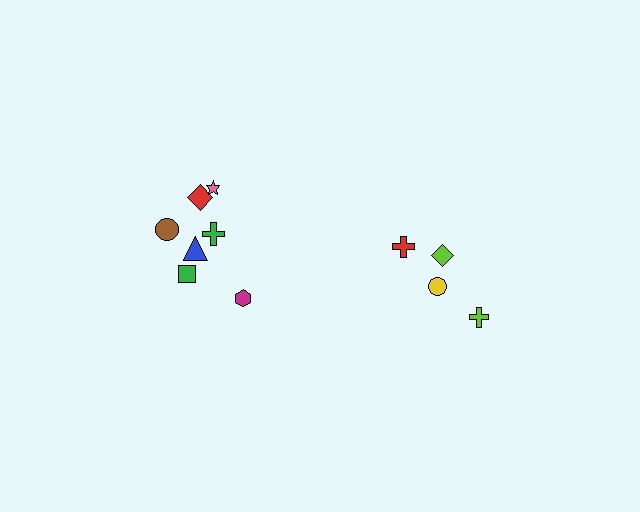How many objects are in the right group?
There are 4 objects.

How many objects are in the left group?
There are 7 objects.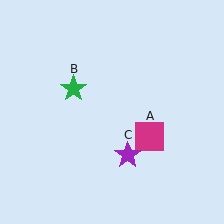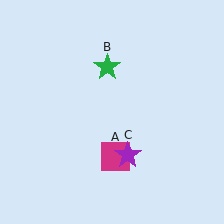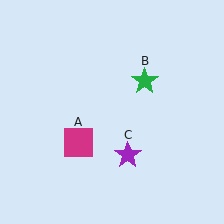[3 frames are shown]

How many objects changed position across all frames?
2 objects changed position: magenta square (object A), green star (object B).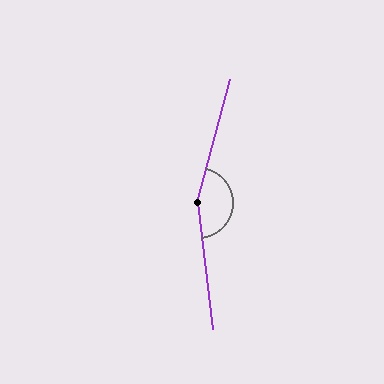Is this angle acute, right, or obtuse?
It is obtuse.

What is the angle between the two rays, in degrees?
Approximately 158 degrees.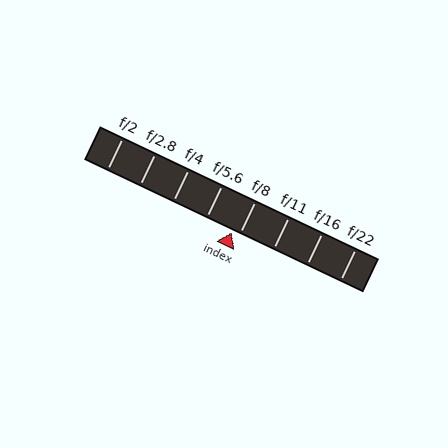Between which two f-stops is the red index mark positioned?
The index mark is between f/5.6 and f/8.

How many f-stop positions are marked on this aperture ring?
There are 8 f-stop positions marked.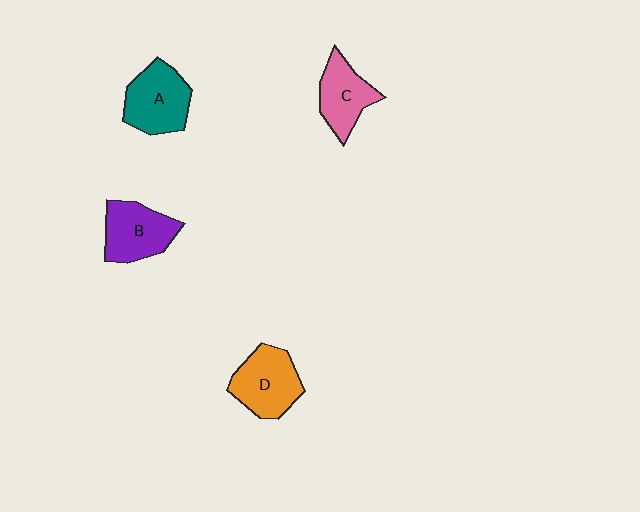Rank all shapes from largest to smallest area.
From largest to smallest: A (teal), D (orange), B (purple), C (pink).